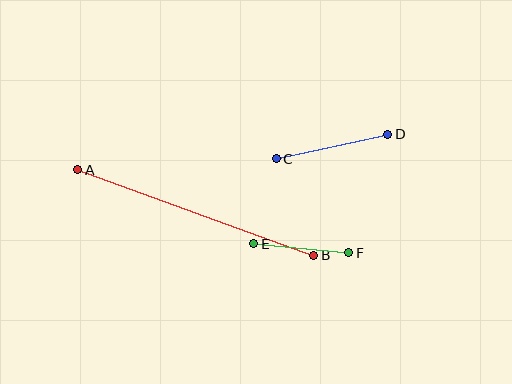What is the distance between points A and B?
The distance is approximately 251 pixels.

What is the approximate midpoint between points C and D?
The midpoint is at approximately (332, 146) pixels.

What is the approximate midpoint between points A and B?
The midpoint is at approximately (196, 212) pixels.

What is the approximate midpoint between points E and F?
The midpoint is at approximately (301, 248) pixels.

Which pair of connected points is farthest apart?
Points A and B are farthest apart.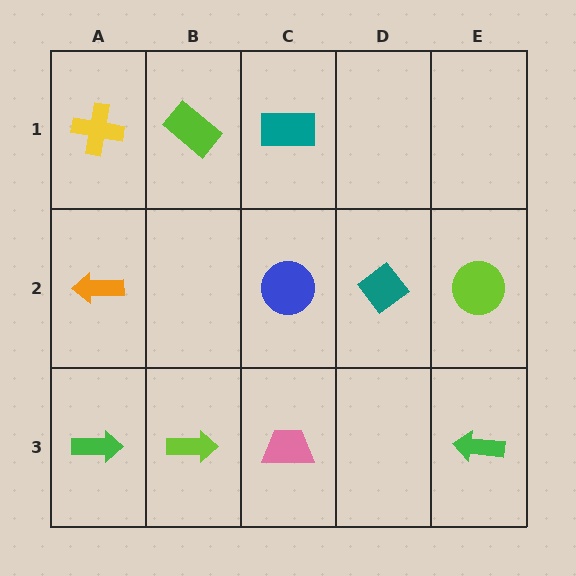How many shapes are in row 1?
3 shapes.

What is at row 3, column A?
A green arrow.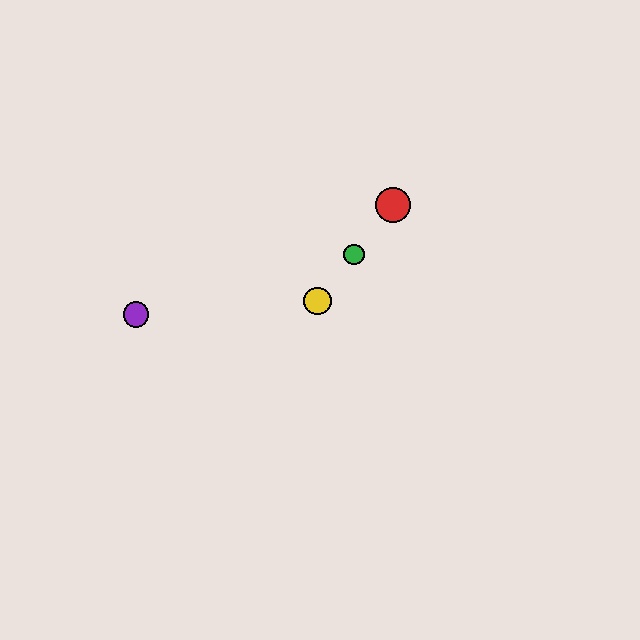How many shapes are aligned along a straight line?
4 shapes (the red circle, the blue circle, the green circle, the yellow circle) are aligned along a straight line.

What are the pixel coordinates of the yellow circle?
The yellow circle is at (317, 301).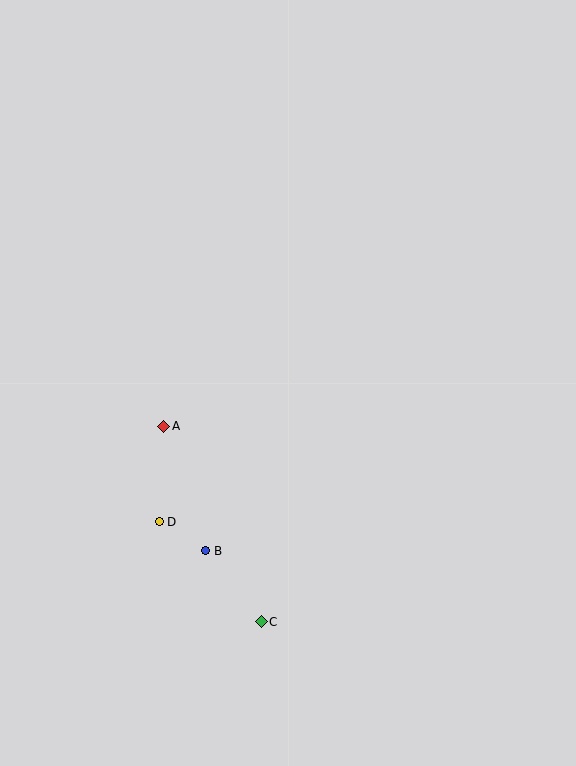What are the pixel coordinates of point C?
Point C is at (261, 622).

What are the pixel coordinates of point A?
Point A is at (164, 426).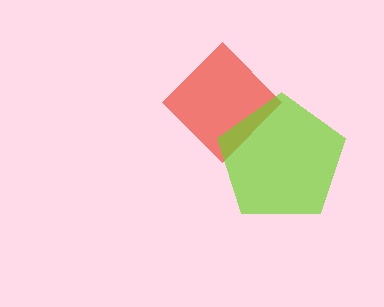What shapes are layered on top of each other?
The layered shapes are: a red diamond, a lime pentagon.